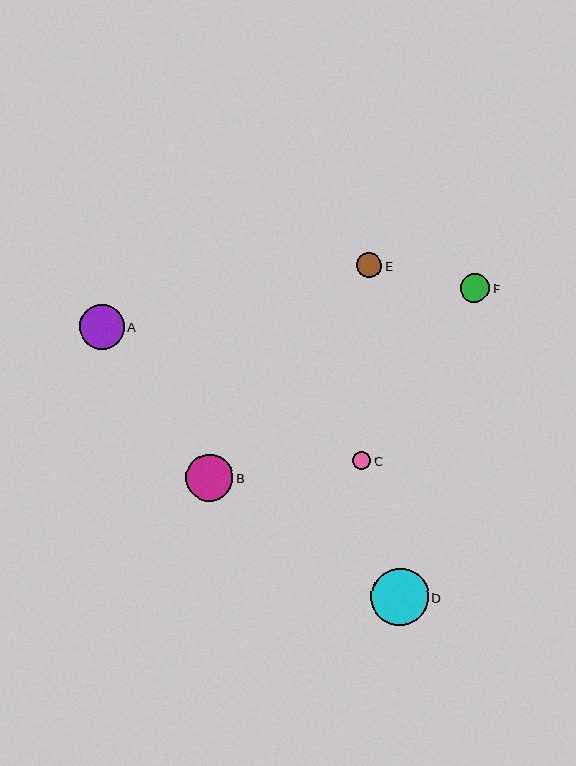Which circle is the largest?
Circle D is the largest with a size of approximately 58 pixels.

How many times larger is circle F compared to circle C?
Circle F is approximately 1.6 times the size of circle C.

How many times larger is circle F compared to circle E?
Circle F is approximately 1.2 times the size of circle E.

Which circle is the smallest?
Circle C is the smallest with a size of approximately 19 pixels.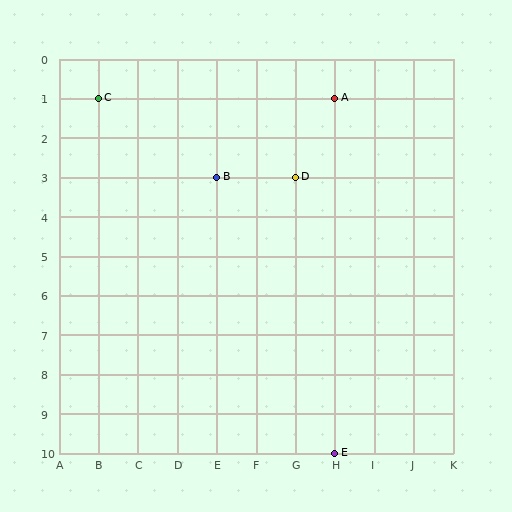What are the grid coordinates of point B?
Point B is at grid coordinates (E, 3).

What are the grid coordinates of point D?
Point D is at grid coordinates (G, 3).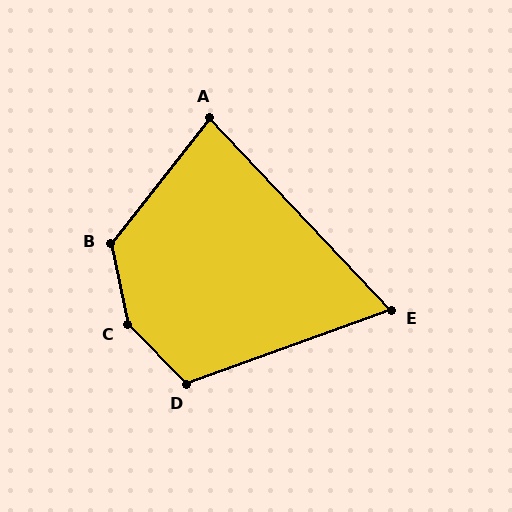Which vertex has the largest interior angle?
C, at approximately 147 degrees.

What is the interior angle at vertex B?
Approximately 130 degrees (obtuse).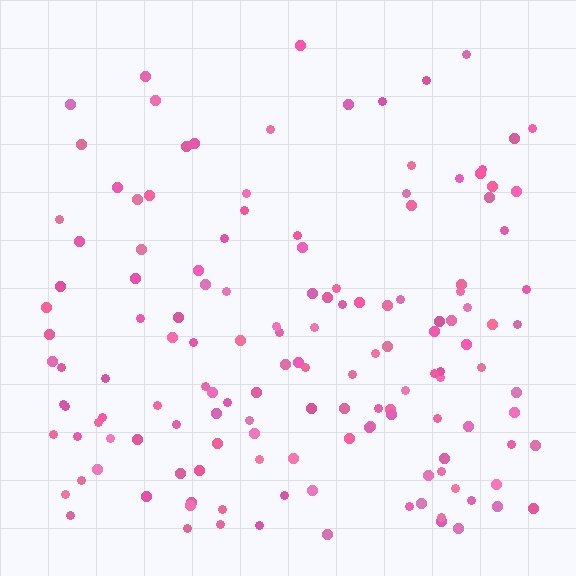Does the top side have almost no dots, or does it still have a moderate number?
Still a moderate number, just noticeably fewer than the bottom.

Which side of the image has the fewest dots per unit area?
The top.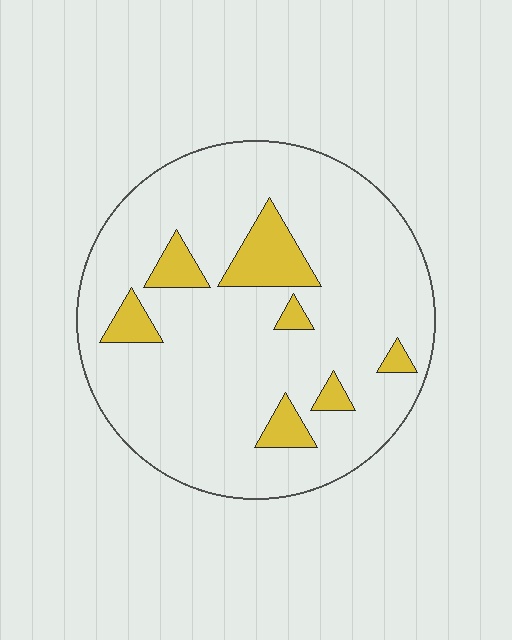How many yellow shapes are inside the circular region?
7.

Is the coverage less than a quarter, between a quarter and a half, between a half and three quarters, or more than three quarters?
Less than a quarter.